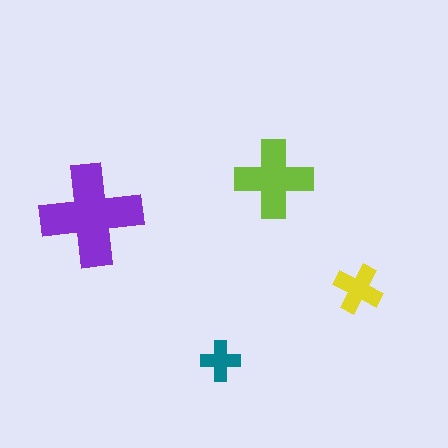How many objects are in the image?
There are 4 objects in the image.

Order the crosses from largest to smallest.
the purple one, the lime one, the yellow one, the teal one.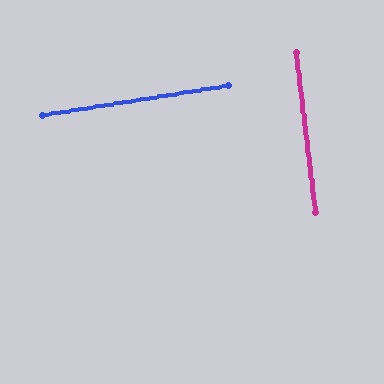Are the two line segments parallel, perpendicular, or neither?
Perpendicular — they meet at approximately 88°.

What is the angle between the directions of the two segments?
Approximately 88 degrees.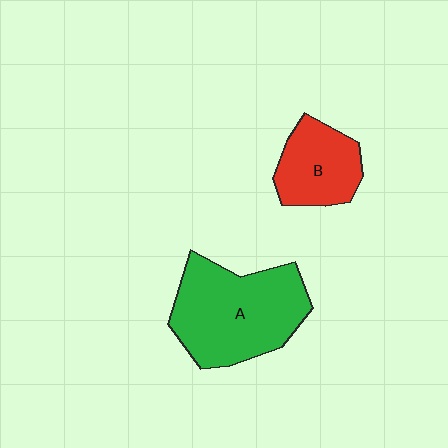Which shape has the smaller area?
Shape B (red).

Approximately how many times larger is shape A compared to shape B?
Approximately 1.9 times.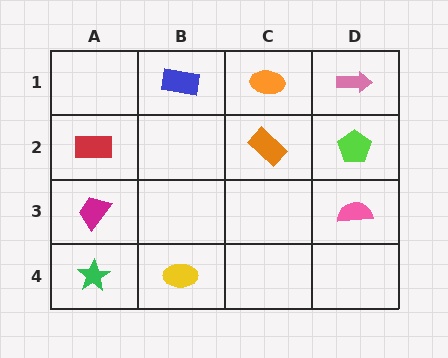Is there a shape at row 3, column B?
No, that cell is empty.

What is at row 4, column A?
A green star.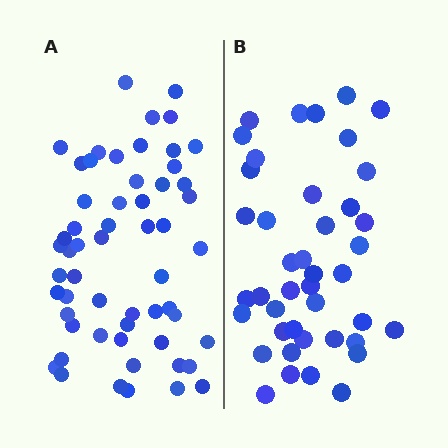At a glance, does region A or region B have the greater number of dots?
Region A (the left region) has more dots.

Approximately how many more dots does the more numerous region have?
Region A has approximately 15 more dots than region B.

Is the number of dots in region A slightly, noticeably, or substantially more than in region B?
Region A has noticeably more, but not dramatically so. The ratio is roughly 1.4 to 1.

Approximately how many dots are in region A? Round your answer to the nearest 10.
About 60 dots. (The exact count is 57, which rounds to 60.)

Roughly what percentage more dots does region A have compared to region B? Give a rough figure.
About 35% more.